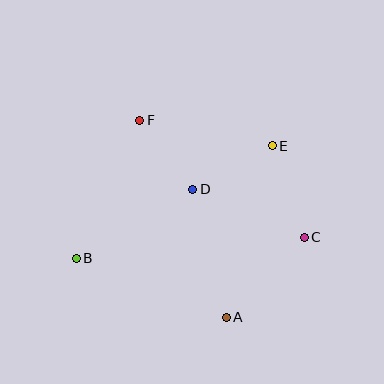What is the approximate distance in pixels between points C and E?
The distance between C and E is approximately 97 pixels.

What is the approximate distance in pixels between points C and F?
The distance between C and F is approximately 202 pixels.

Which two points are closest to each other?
Points D and F are closest to each other.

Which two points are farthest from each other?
Points B and C are farthest from each other.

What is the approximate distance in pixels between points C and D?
The distance between C and D is approximately 122 pixels.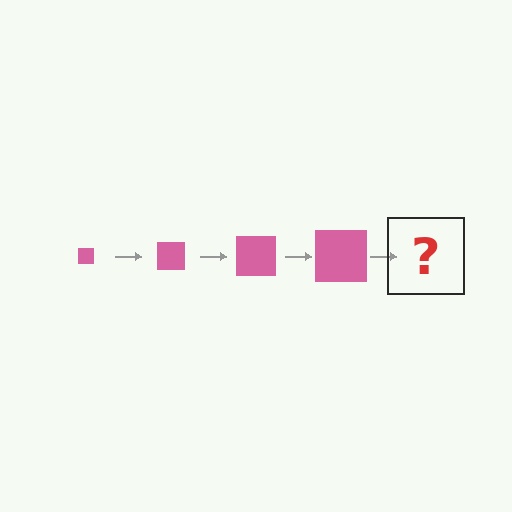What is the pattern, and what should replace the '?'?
The pattern is that the square gets progressively larger each step. The '?' should be a pink square, larger than the previous one.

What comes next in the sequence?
The next element should be a pink square, larger than the previous one.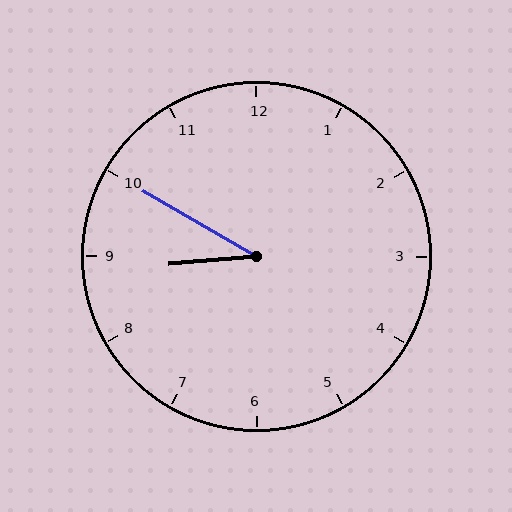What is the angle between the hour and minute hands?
Approximately 35 degrees.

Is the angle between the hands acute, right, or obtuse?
It is acute.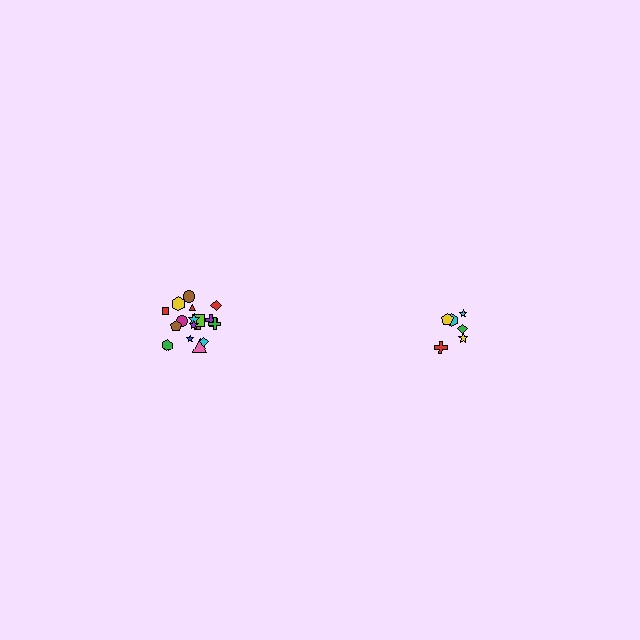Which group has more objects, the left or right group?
The left group.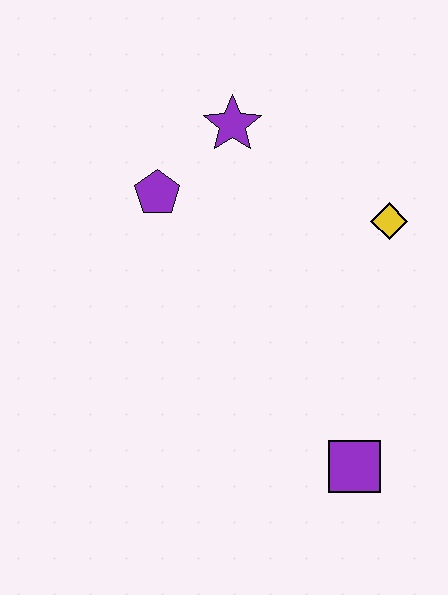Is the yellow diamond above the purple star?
No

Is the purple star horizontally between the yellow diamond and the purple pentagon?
Yes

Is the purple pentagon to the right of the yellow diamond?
No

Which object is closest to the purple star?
The purple pentagon is closest to the purple star.